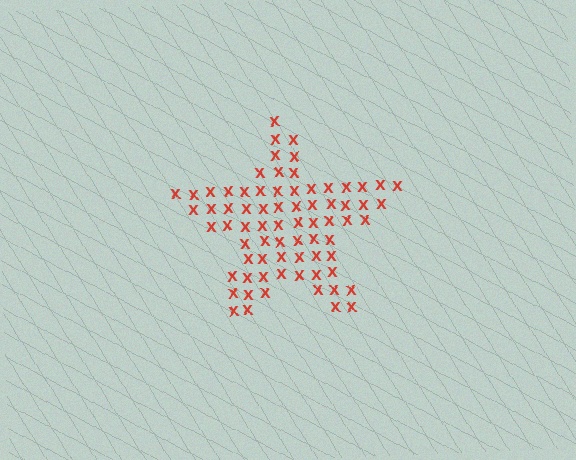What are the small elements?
The small elements are letter X's.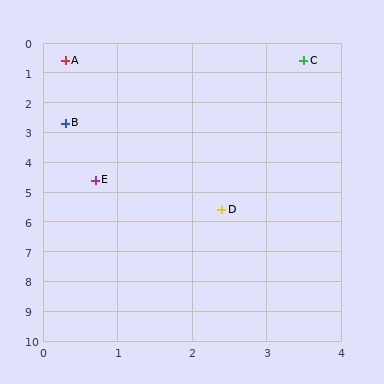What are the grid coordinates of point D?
Point D is at approximately (2.4, 5.6).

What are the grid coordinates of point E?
Point E is at approximately (0.7, 4.6).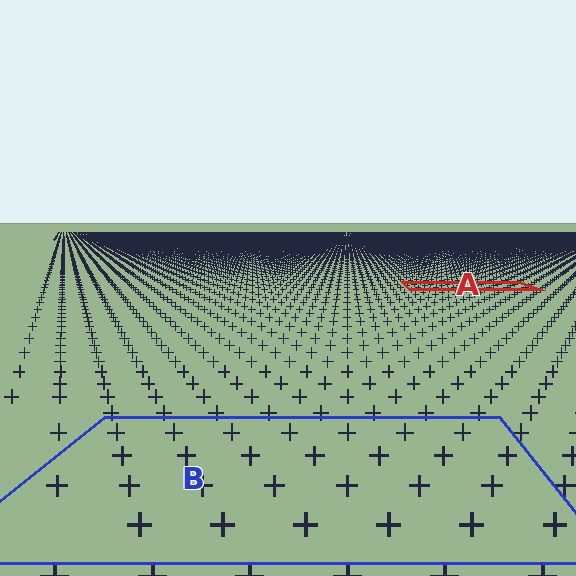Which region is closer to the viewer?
Region B is closer. The texture elements there are larger and more spread out.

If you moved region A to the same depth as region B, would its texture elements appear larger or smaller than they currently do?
They would appear larger. At a closer depth, the same texture elements are projected at a bigger on-screen size.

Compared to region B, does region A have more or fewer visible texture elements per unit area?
Region A has more texture elements per unit area — they are packed more densely because it is farther away.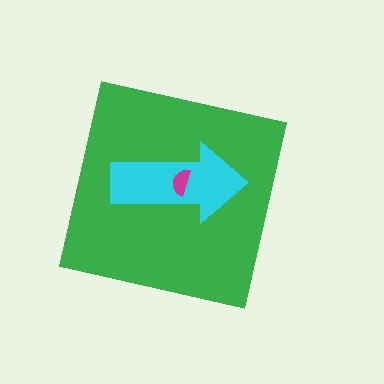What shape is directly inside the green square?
The cyan arrow.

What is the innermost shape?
The magenta semicircle.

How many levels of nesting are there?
3.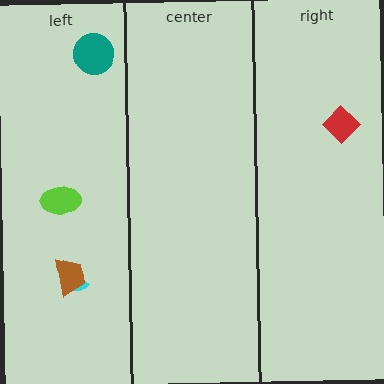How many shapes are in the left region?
4.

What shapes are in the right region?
The red diamond.